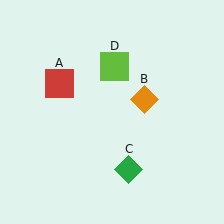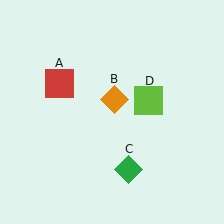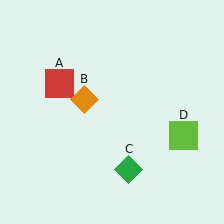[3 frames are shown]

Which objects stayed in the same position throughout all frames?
Red square (object A) and green diamond (object C) remained stationary.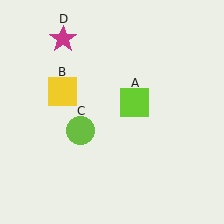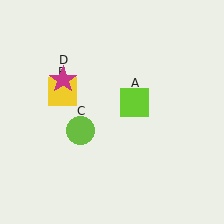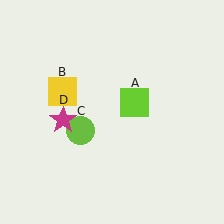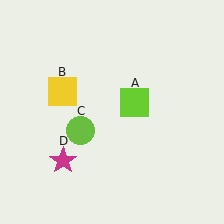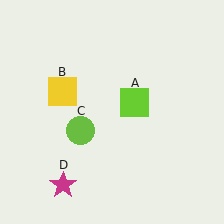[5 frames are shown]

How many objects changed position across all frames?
1 object changed position: magenta star (object D).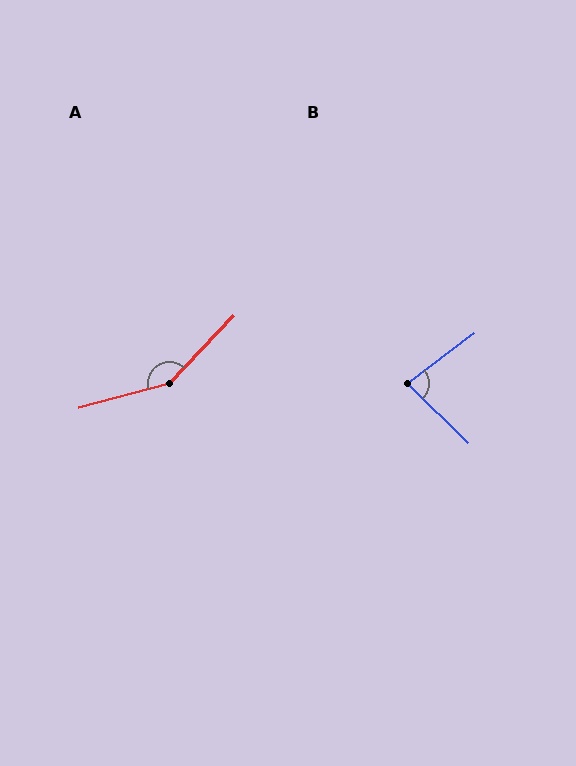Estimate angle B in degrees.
Approximately 81 degrees.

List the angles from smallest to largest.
B (81°), A (149°).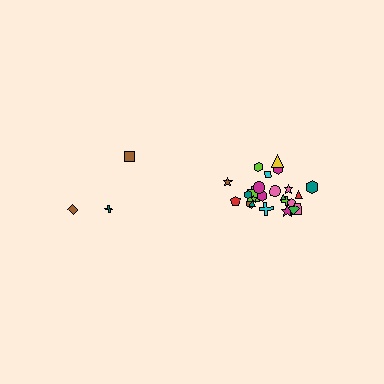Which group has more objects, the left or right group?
The right group.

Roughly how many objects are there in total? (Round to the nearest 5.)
Roughly 30 objects in total.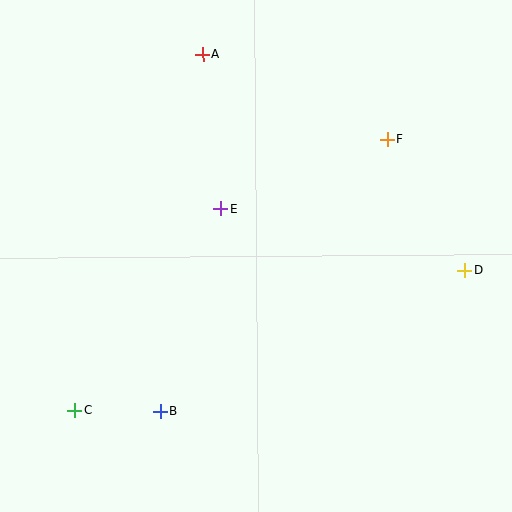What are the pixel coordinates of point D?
Point D is at (465, 271).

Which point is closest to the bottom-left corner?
Point C is closest to the bottom-left corner.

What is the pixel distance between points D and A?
The distance between D and A is 340 pixels.